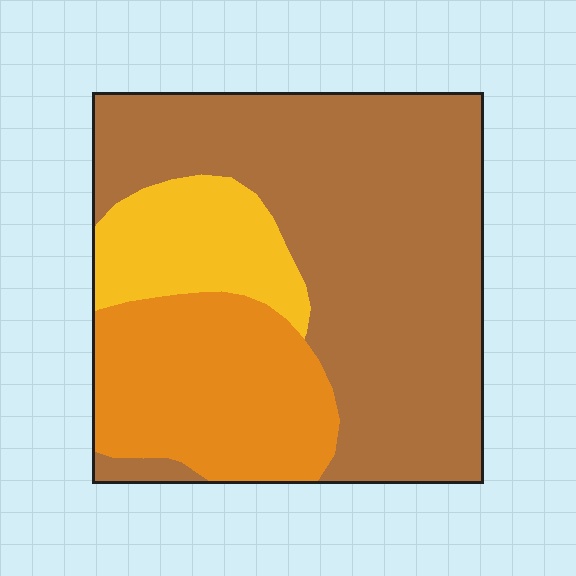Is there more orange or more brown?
Brown.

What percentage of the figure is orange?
Orange takes up between a sixth and a third of the figure.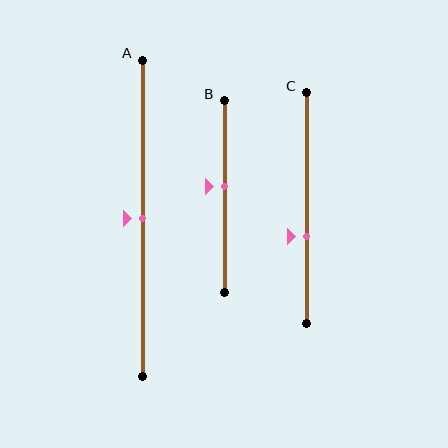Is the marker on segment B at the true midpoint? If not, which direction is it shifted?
No, the marker on segment B is shifted upward by about 5% of the segment length.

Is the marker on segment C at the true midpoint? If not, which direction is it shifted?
No, the marker on segment C is shifted downward by about 12% of the segment length.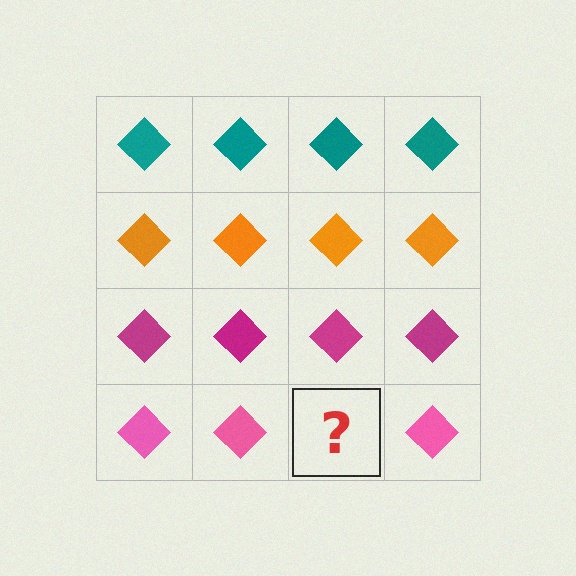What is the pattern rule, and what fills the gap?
The rule is that each row has a consistent color. The gap should be filled with a pink diamond.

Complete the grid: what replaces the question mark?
The question mark should be replaced with a pink diamond.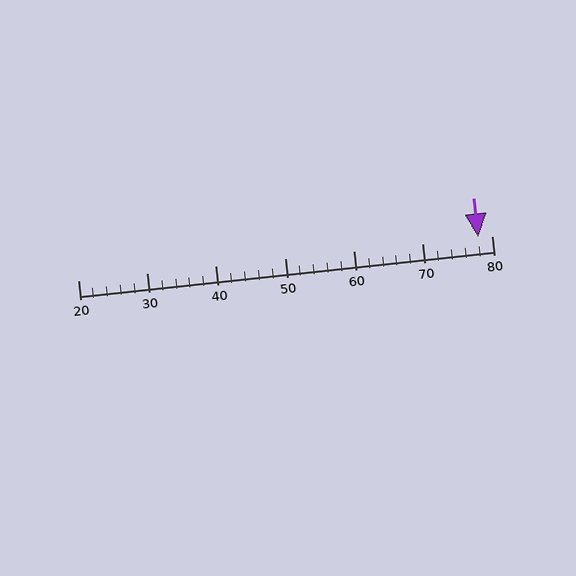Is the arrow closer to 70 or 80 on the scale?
The arrow is closer to 80.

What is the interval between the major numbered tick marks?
The major tick marks are spaced 10 units apart.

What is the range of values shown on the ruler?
The ruler shows values from 20 to 80.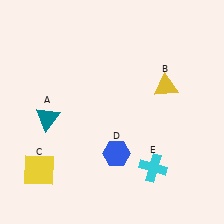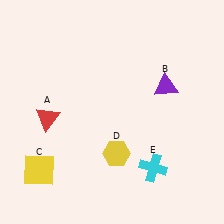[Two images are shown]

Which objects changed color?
A changed from teal to red. B changed from yellow to purple. D changed from blue to yellow.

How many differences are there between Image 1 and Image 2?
There are 3 differences between the two images.